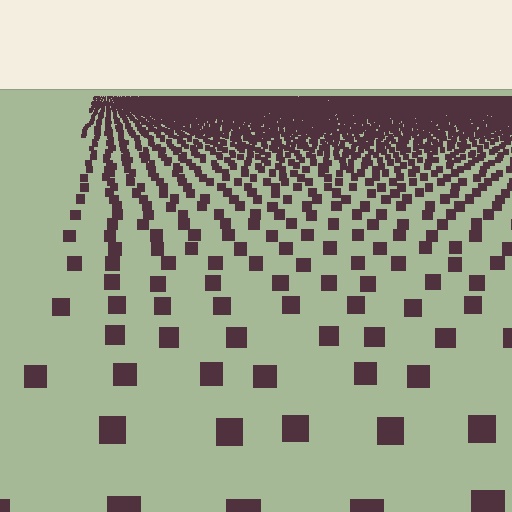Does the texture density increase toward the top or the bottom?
Density increases toward the top.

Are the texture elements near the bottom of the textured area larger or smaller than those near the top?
Larger. Near the bottom, elements are closer to the viewer and appear at a bigger on-screen size.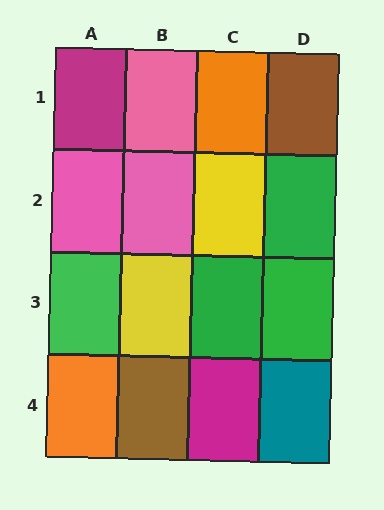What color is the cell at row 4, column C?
Magenta.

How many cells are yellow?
2 cells are yellow.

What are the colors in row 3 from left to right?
Green, yellow, green, green.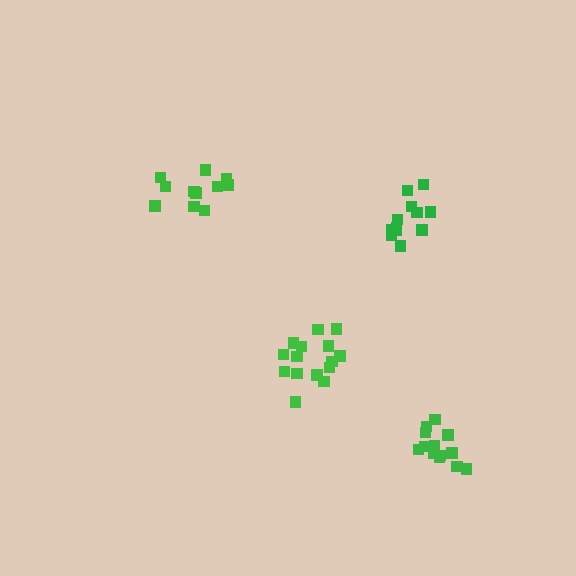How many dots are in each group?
Group 1: 15 dots, Group 2: 11 dots, Group 3: 12 dots, Group 4: 14 dots (52 total).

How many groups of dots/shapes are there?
There are 4 groups.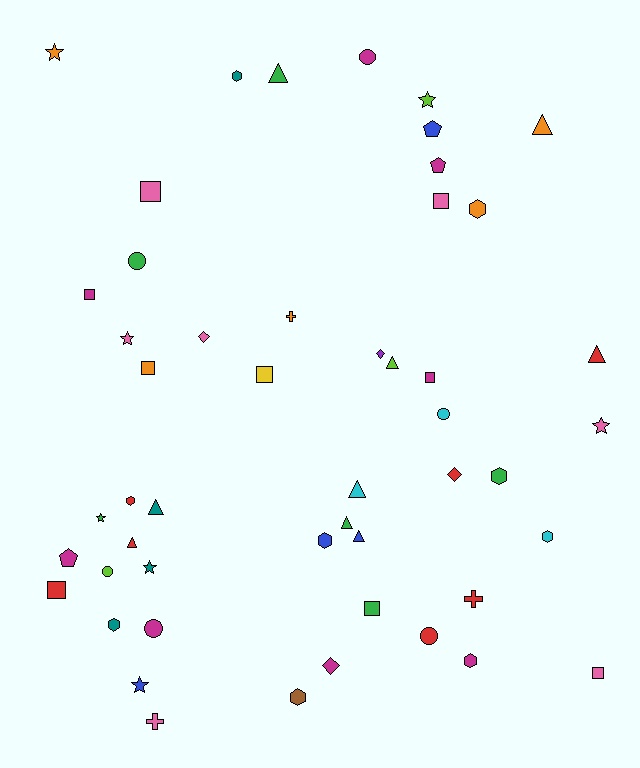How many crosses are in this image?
There are 3 crosses.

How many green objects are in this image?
There are 6 green objects.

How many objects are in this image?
There are 50 objects.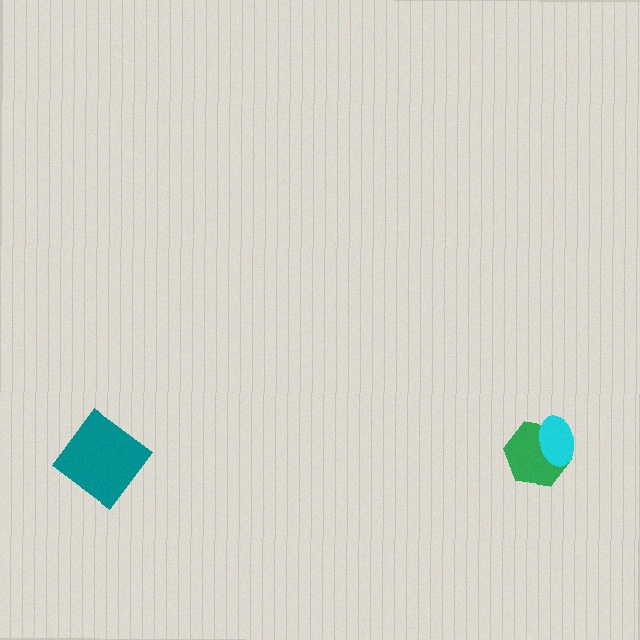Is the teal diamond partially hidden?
No, no other shape covers it.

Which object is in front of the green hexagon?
The cyan ellipse is in front of the green hexagon.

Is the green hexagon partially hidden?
Yes, it is partially covered by another shape.